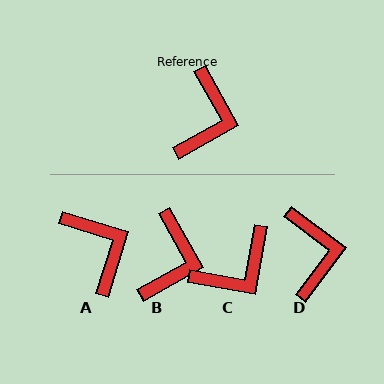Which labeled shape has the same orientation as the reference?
B.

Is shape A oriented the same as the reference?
No, it is off by about 44 degrees.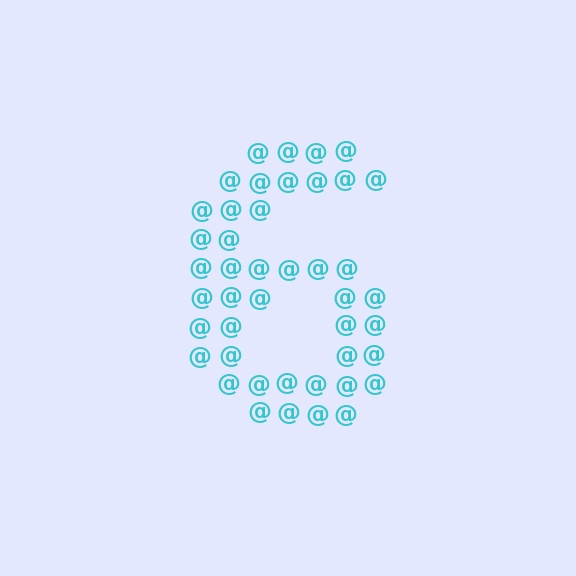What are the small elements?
The small elements are at signs.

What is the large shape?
The large shape is the digit 6.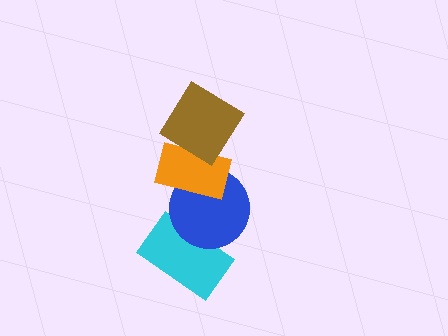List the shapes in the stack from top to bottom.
From top to bottom: the brown diamond, the orange rectangle, the blue circle, the cyan rectangle.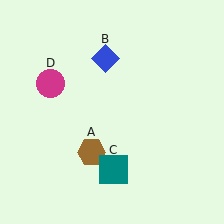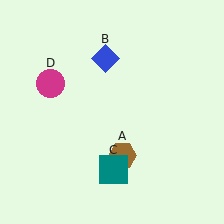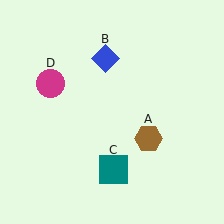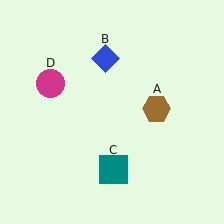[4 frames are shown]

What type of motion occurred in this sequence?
The brown hexagon (object A) rotated counterclockwise around the center of the scene.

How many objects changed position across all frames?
1 object changed position: brown hexagon (object A).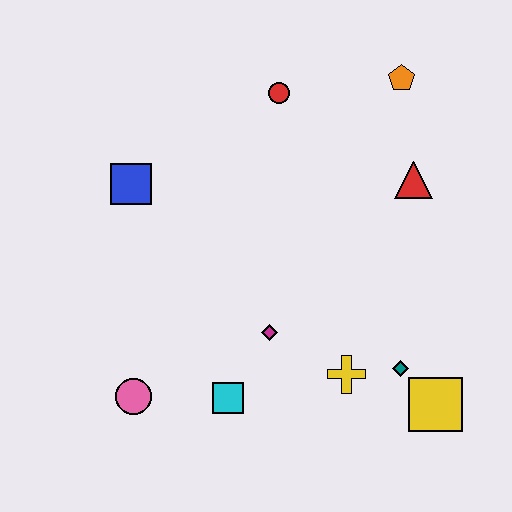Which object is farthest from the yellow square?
The blue square is farthest from the yellow square.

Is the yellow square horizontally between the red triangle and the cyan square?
No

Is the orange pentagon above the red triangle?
Yes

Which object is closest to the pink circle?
The cyan square is closest to the pink circle.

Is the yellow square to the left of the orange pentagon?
No